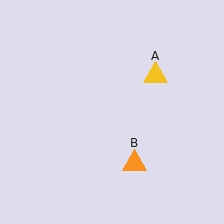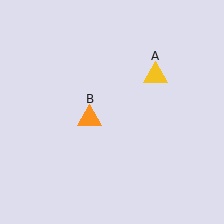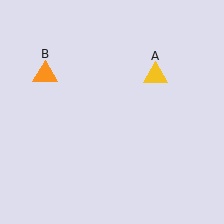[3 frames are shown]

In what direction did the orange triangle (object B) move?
The orange triangle (object B) moved up and to the left.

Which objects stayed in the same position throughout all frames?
Yellow triangle (object A) remained stationary.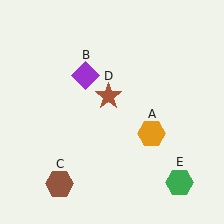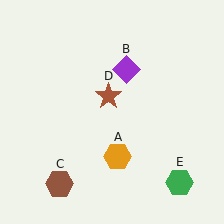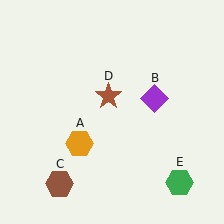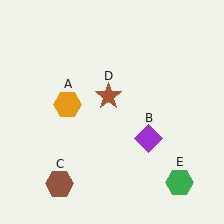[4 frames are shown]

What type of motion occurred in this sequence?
The orange hexagon (object A), purple diamond (object B) rotated clockwise around the center of the scene.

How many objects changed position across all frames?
2 objects changed position: orange hexagon (object A), purple diamond (object B).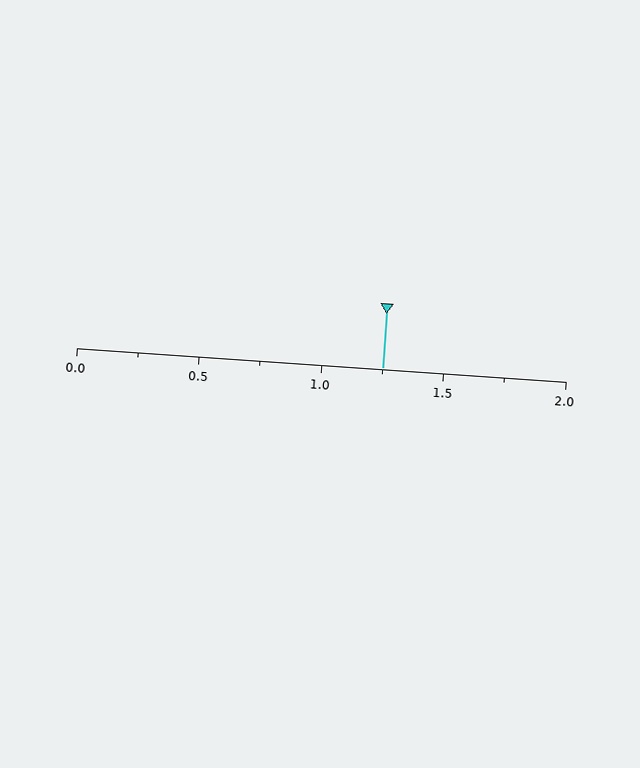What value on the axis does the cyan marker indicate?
The marker indicates approximately 1.25.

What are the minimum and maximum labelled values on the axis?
The axis runs from 0.0 to 2.0.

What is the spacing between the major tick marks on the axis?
The major ticks are spaced 0.5 apart.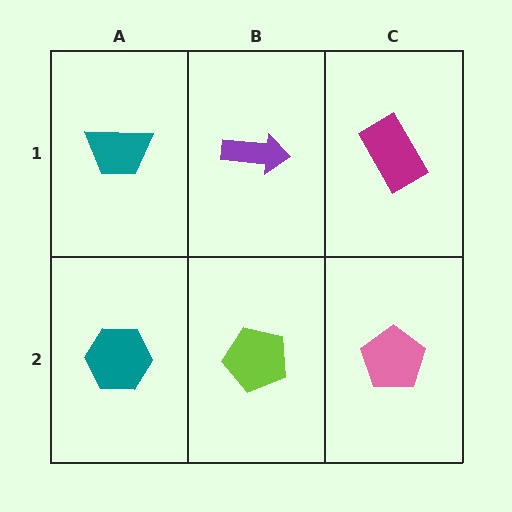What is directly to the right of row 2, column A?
A lime pentagon.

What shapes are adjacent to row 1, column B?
A lime pentagon (row 2, column B), a teal trapezoid (row 1, column A), a magenta rectangle (row 1, column C).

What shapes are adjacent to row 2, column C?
A magenta rectangle (row 1, column C), a lime pentagon (row 2, column B).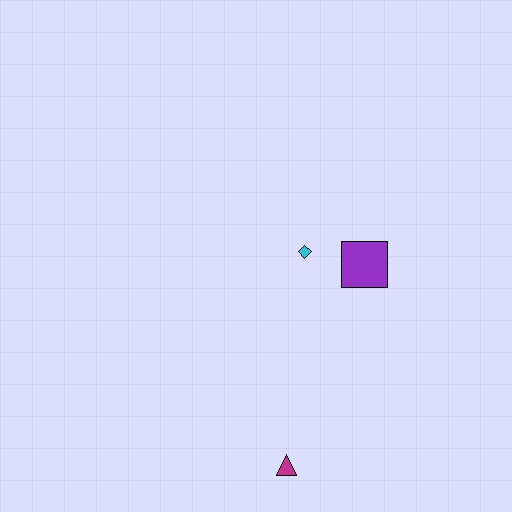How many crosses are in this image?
There are no crosses.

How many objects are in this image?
There are 3 objects.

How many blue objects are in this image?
There are no blue objects.